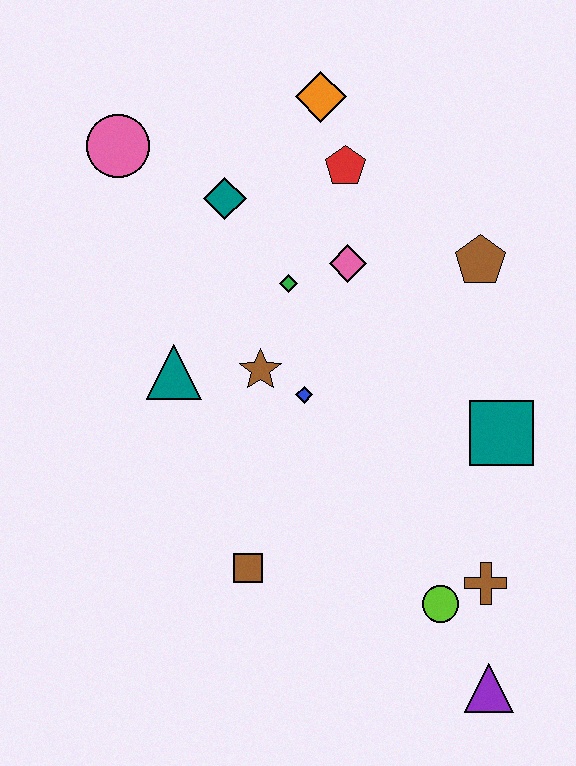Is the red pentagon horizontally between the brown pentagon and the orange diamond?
Yes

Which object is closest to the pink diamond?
The green diamond is closest to the pink diamond.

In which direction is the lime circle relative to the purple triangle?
The lime circle is above the purple triangle.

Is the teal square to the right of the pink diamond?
Yes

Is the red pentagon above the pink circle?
No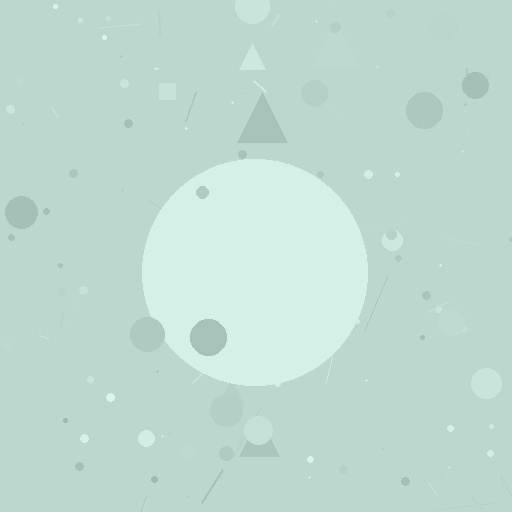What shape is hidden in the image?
A circle is hidden in the image.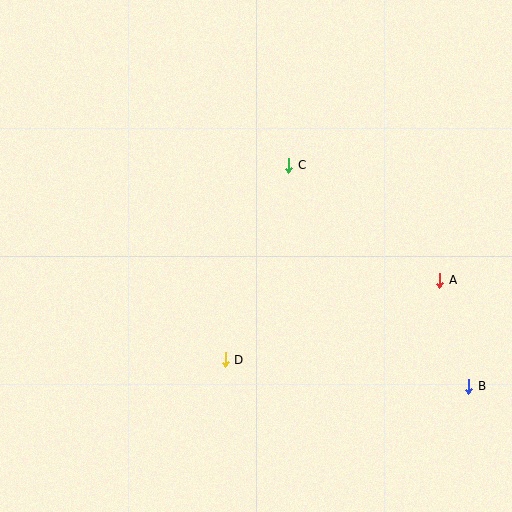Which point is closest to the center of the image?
Point C at (289, 165) is closest to the center.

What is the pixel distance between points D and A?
The distance between D and A is 229 pixels.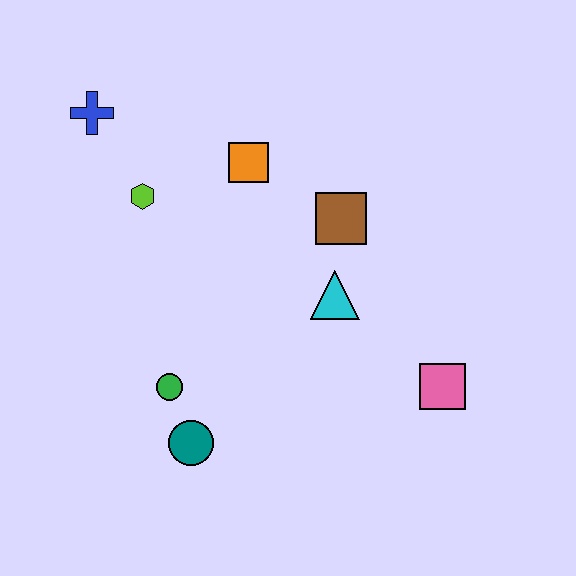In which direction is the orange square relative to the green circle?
The orange square is above the green circle.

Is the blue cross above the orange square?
Yes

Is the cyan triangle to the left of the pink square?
Yes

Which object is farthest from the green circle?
The blue cross is farthest from the green circle.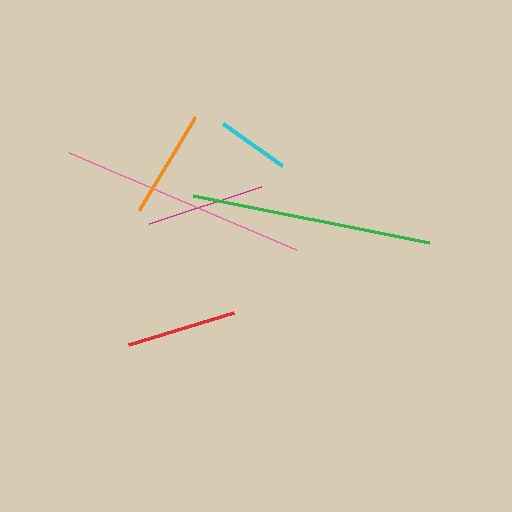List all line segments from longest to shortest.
From longest to shortest: pink, green, magenta, red, orange, cyan.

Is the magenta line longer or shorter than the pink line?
The pink line is longer than the magenta line.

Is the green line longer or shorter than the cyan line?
The green line is longer than the cyan line.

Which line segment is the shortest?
The cyan line is the shortest at approximately 73 pixels.